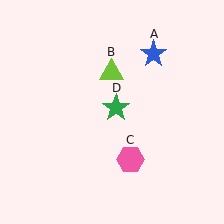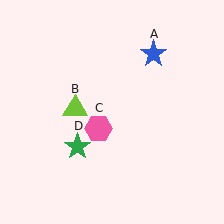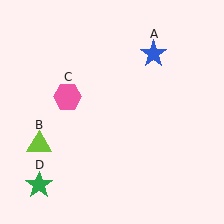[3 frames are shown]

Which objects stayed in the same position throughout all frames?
Blue star (object A) remained stationary.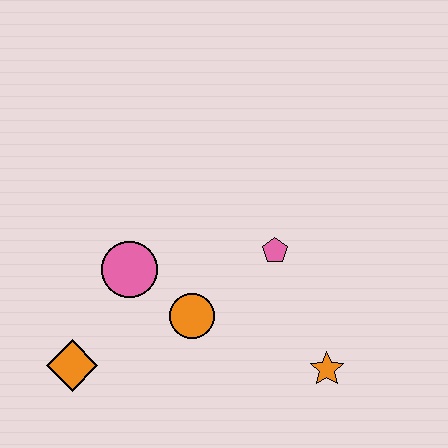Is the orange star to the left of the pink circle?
No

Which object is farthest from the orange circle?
The orange star is farthest from the orange circle.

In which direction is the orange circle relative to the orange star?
The orange circle is to the left of the orange star.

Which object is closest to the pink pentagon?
The orange circle is closest to the pink pentagon.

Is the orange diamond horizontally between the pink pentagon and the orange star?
No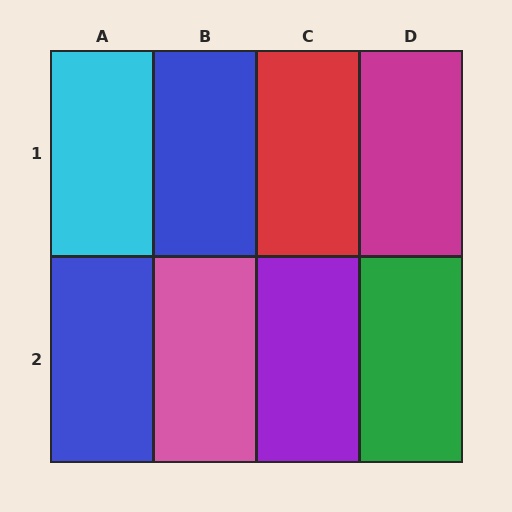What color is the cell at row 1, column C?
Red.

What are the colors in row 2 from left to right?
Blue, pink, purple, green.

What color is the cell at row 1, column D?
Magenta.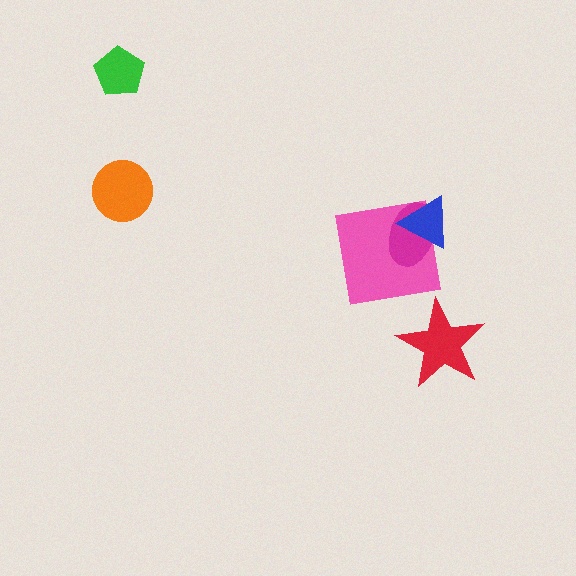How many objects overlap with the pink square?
2 objects overlap with the pink square.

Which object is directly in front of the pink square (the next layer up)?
The magenta ellipse is directly in front of the pink square.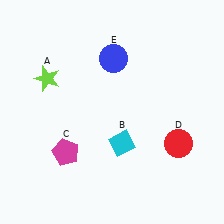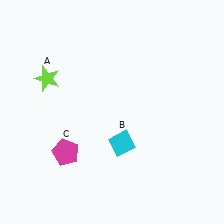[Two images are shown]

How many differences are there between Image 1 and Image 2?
There are 2 differences between the two images.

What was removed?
The blue circle (E), the red circle (D) were removed in Image 2.